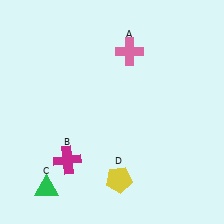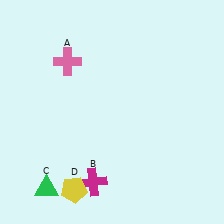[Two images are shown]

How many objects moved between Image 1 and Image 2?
3 objects moved between the two images.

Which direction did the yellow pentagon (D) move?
The yellow pentagon (D) moved left.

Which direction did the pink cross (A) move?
The pink cross (A) moved left.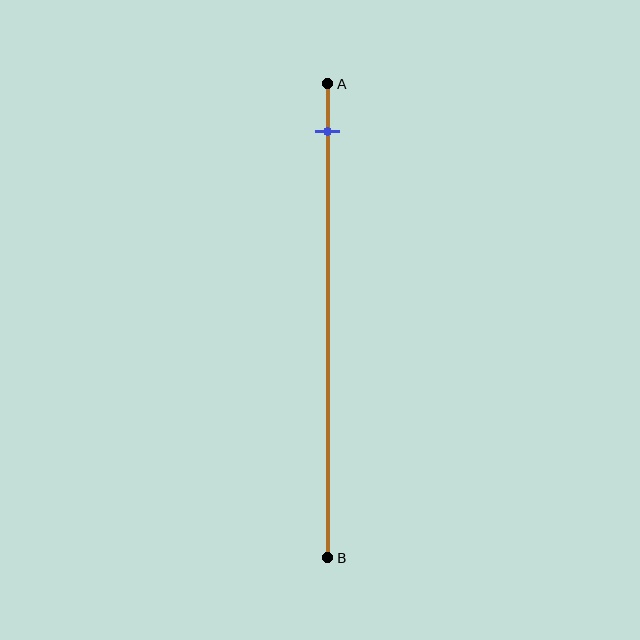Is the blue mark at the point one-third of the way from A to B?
No, the mark is at about 10% from A, not at the 33% one-third point.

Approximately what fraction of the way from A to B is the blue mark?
The blue mark is approximately 10% of the way from A to B.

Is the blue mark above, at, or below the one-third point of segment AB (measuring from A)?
The blue mark is above the one-third point of segment AB.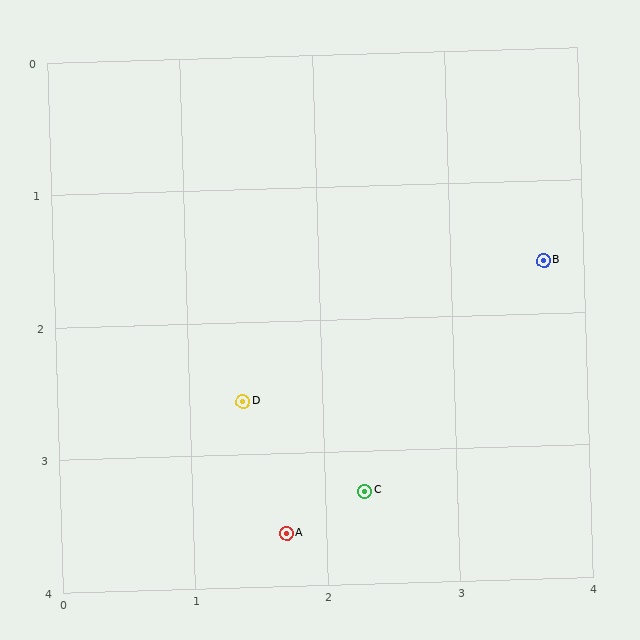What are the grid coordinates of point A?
Point A is at approximately (1.7, 3.6).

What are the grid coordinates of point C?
Point C is at approximately (2.3, 3.3).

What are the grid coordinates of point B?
Point B is at approximately (3.7, 1.6).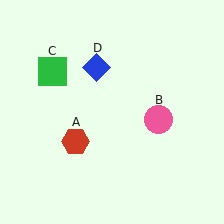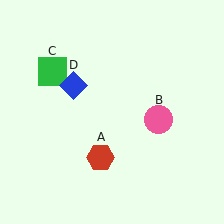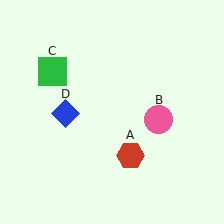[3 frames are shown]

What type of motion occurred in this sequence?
The red hexagon (object A), blue diamond (object D) rotated counterclockwise around the center of the scene.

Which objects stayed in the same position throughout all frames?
Pink circle (object B) and green square (object C) remained stationary.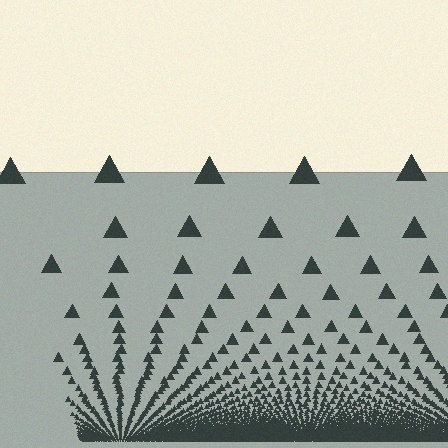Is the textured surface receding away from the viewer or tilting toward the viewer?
The surface appears to tilt toward the viewer. Texture elements get larger and sparser toward the top.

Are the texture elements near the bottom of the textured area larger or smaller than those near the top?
Smaller. The gradient is inverted — elements near the bottom are smaller and denser.